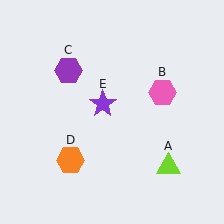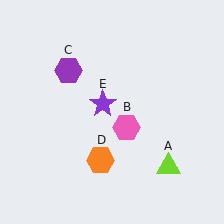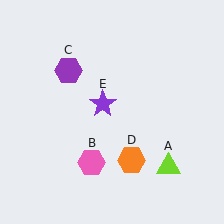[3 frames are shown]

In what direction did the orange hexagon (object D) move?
The orange hexagon (object D) moved right.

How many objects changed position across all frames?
2 objects changed position: pink hexagon (object B), orange hexagon (object D).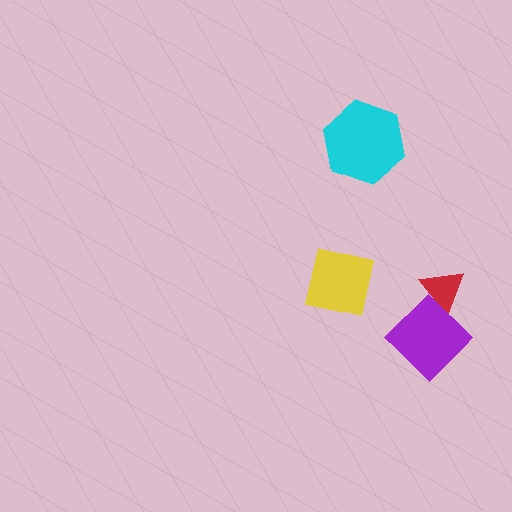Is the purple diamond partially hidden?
No, no other shape covers it.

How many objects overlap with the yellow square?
0 objects overlap with the yellow square.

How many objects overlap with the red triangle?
1 object overlaps with the red triangle.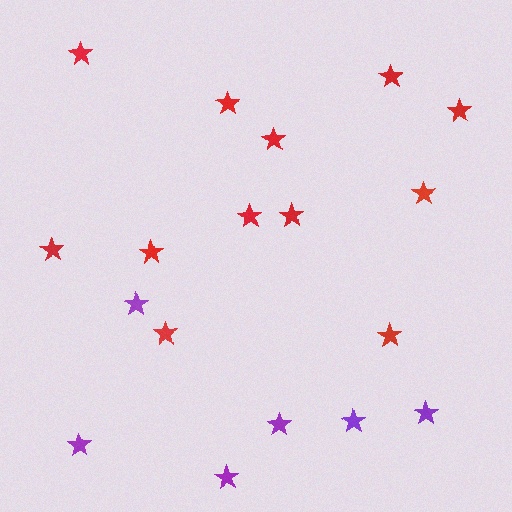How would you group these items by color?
There are 2 groups: one group of red stars (12) and one group of purple stars (6).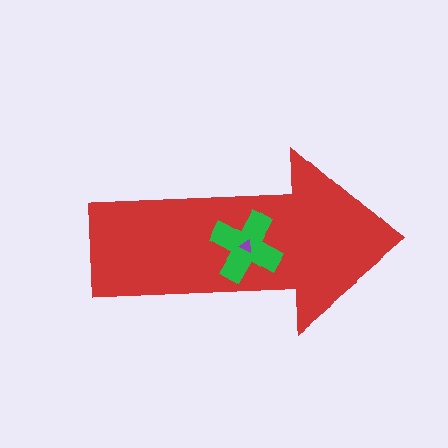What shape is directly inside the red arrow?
The green cross.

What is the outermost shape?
The red arrow.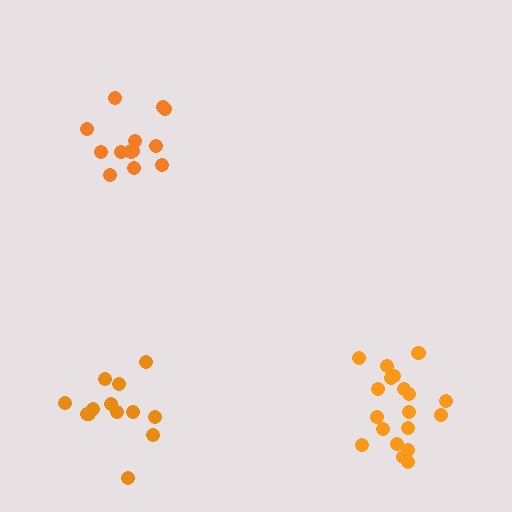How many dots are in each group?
Group 1: 15 dots, Group 2: 13 dots, Group 3: 19 dots (47 total).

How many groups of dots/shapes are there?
There are 3 groups.